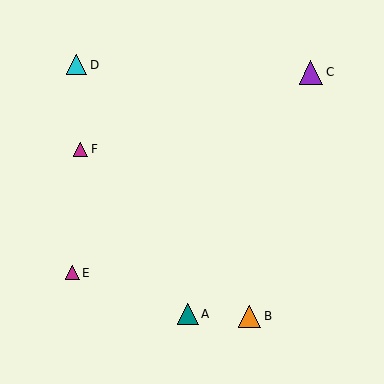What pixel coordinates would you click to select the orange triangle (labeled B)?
Click at (250, 316) to select the orange triangle B.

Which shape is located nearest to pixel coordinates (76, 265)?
The magenta triangle (labeled E) at (72, 273) is nearest to that location.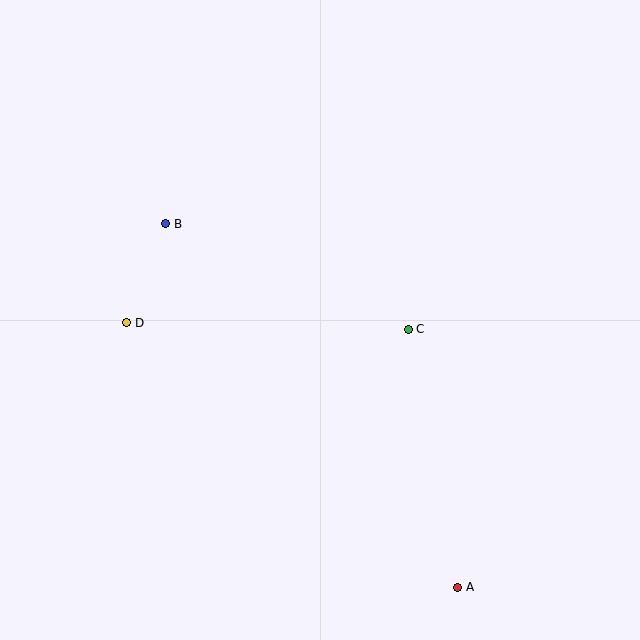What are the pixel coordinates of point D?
Point D is at (127, 323).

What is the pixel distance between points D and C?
The distance between D and C is 282 pixels.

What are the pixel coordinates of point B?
Point B is at (166, 224).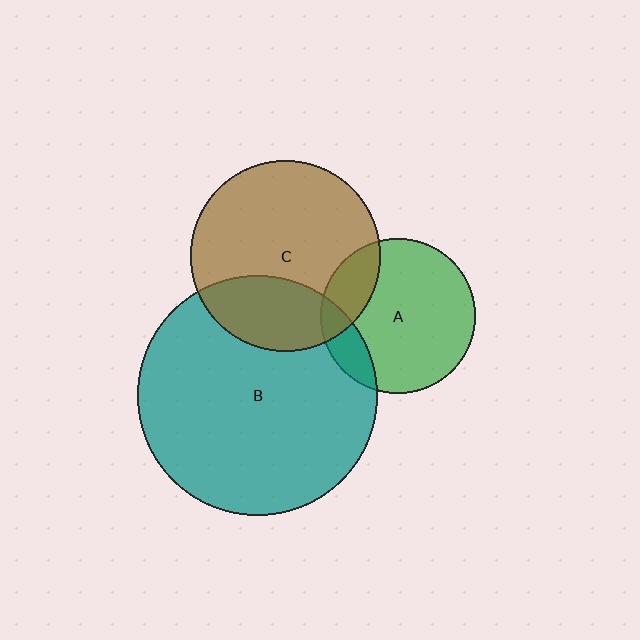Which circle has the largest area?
Circle B (teal).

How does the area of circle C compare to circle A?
Approximately 1.5 times.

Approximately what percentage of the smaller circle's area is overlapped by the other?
Approximately 30%.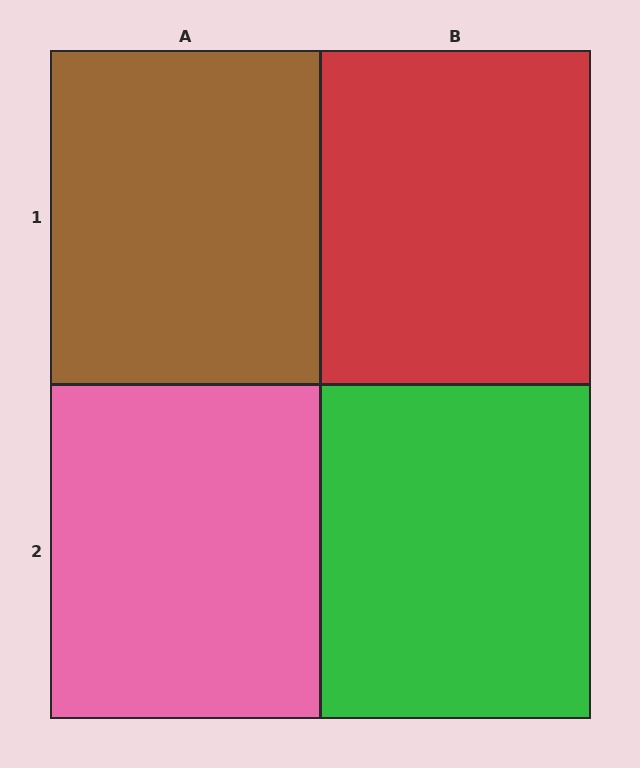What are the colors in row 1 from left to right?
Brown, red.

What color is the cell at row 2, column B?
Green.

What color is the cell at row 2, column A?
Pink.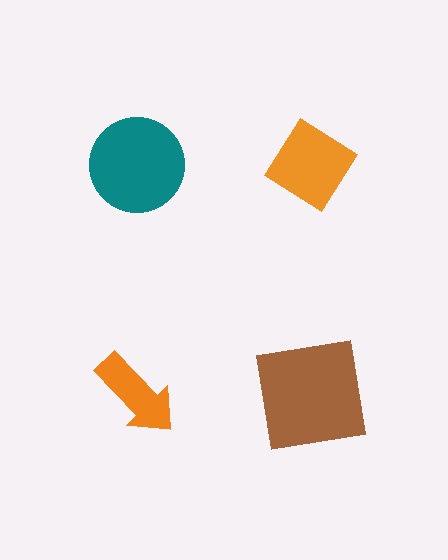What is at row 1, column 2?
An orange diamond.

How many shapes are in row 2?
2 shapes.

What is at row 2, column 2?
A brown square.